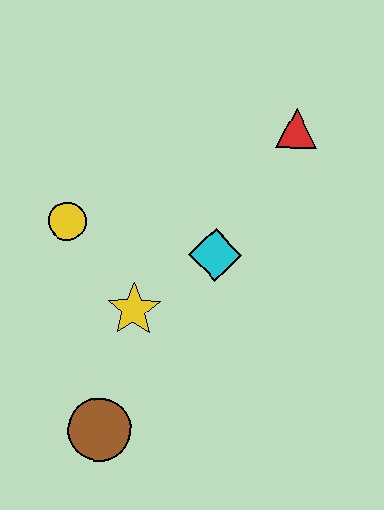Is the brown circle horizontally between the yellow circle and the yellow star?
Yes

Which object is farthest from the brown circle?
The red triangle is farthest from the brown circle.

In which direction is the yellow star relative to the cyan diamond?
The yellow star is to the left of the cyan diamond.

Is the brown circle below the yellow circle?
Yes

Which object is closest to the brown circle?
The yellow star is closest to the brown circle.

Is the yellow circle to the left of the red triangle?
Yes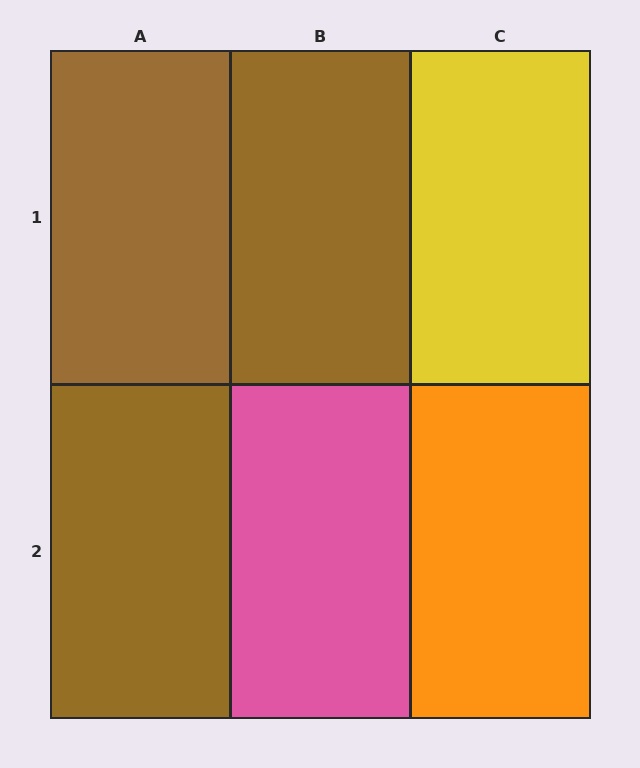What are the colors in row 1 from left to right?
Brown, brown, yellow.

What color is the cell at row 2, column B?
Pink.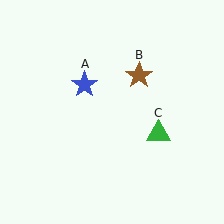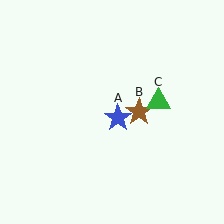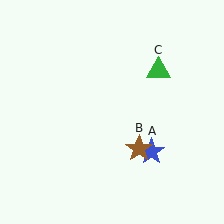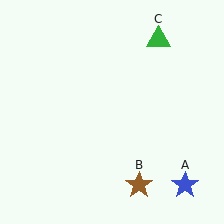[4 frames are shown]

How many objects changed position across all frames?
3 objects changed position: blue star (object A), brown star (object B), green triangle (object C).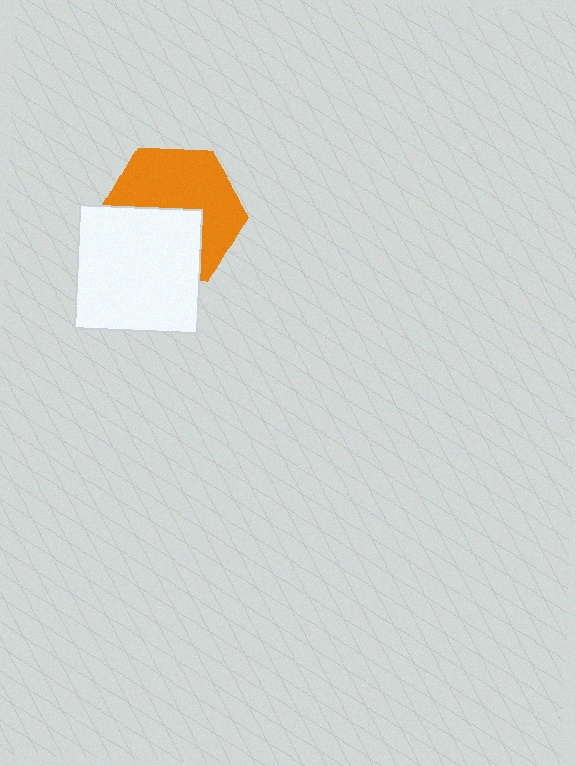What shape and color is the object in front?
The object in front is a white square.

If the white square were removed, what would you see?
You would see the complete orange hexagon.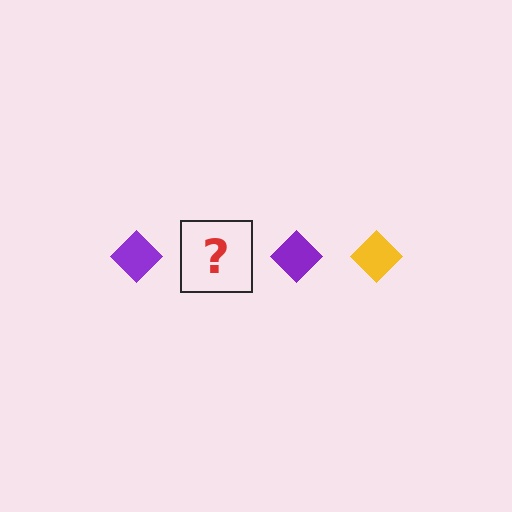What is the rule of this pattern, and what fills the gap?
The rule is that the pattern cycles through purple, yellow diamonds. The gap should be filled with a yellow diamond.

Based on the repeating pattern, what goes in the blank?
The blank should be a yellow diamond.